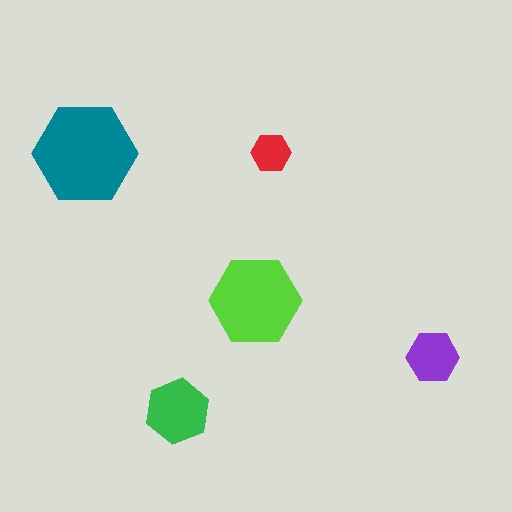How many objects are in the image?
There are 5 objects in the image.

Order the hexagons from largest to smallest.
the teal one, the lime one, the green one, the purple one, the red one.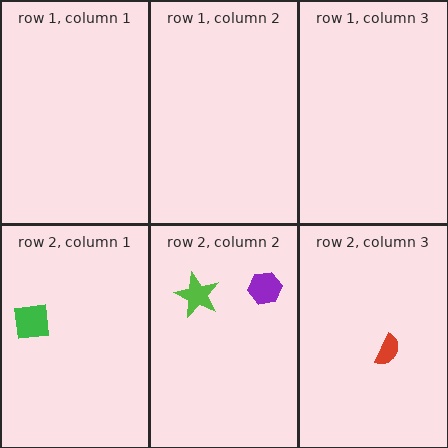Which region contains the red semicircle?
The row 2, column 3 region.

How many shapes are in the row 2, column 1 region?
1.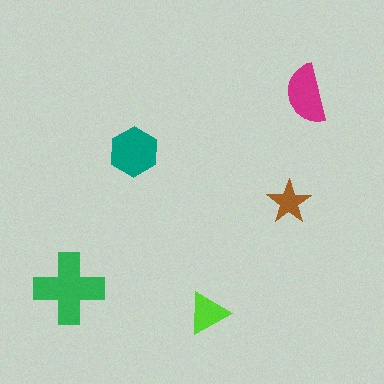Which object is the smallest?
The brown star.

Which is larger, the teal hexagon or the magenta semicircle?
The teal hexagon.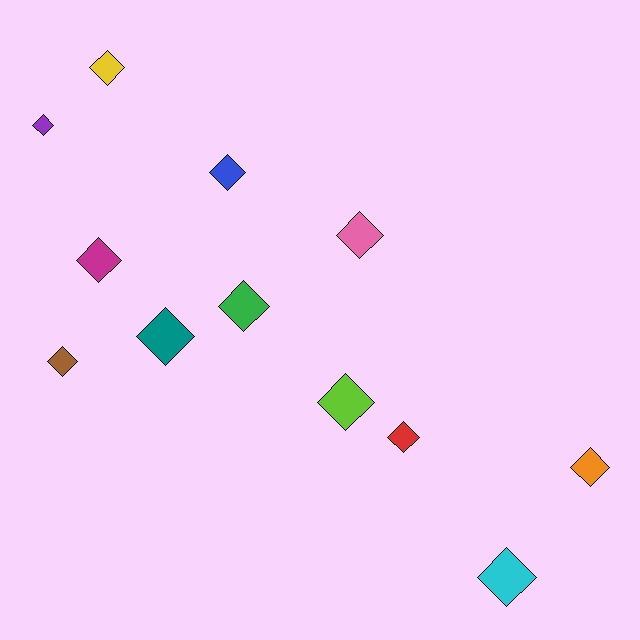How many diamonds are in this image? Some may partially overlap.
There are 12 diamonds.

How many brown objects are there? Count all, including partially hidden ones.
There is 1 brown object.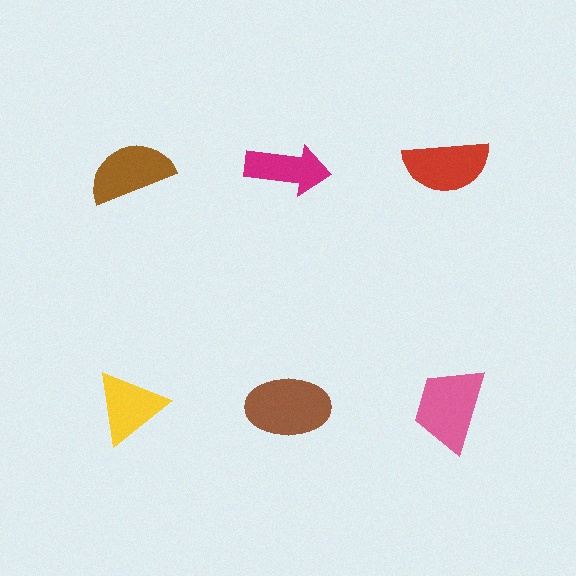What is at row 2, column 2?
A brown ellipse.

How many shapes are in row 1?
3 shapes.